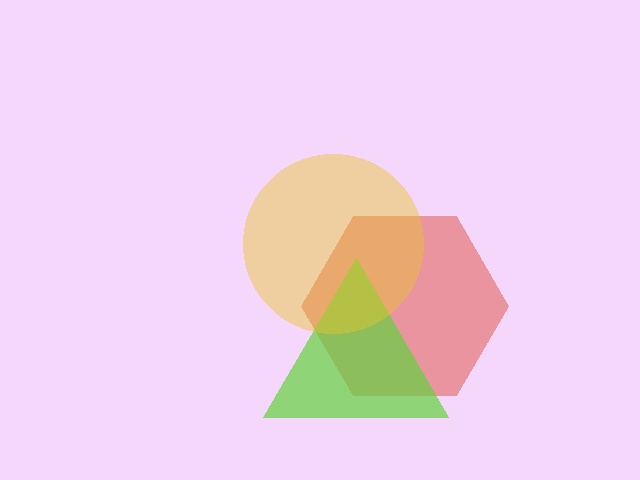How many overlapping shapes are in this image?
There are 3 overlapping shapes in the image.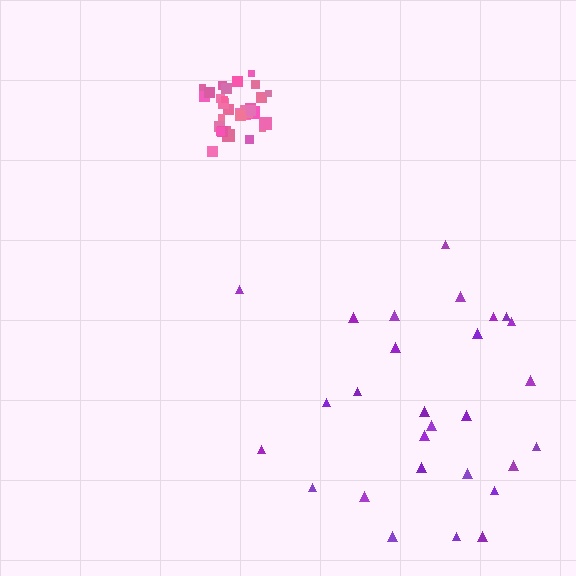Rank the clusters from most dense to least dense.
pink, purple.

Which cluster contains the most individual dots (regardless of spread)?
Pink (31).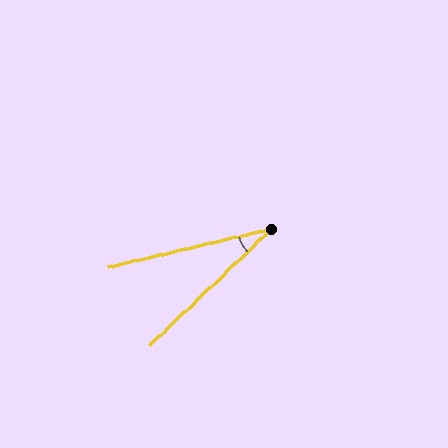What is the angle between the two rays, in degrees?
Approximately 30 degrees.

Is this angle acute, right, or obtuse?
It is acute.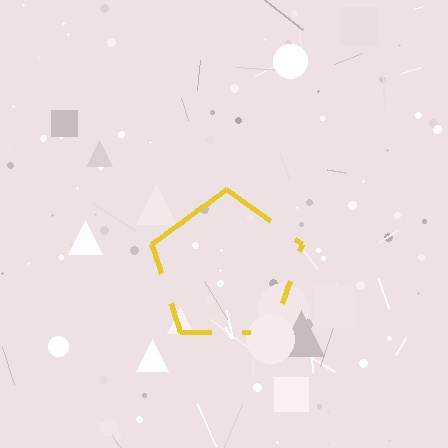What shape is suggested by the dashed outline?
The dashed outline suggests a pentagon.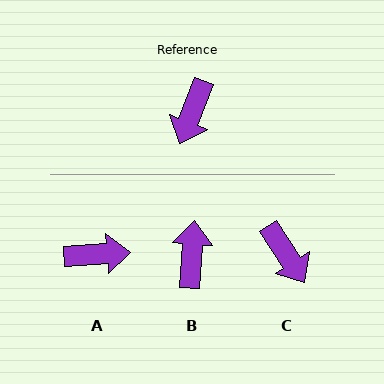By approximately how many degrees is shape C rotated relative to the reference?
Approximately 54 degrees counter-clockwise.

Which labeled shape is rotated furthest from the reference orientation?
B, about 163 degrees away.